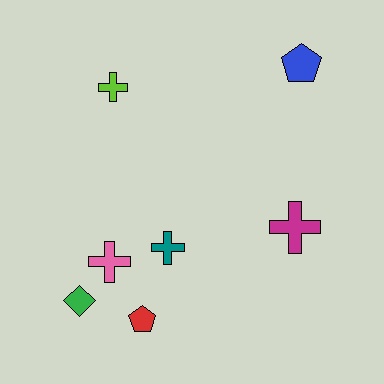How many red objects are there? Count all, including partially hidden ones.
There is 1 red object.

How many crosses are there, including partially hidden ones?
There are 4 crosses.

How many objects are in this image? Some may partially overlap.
There are 7 objects.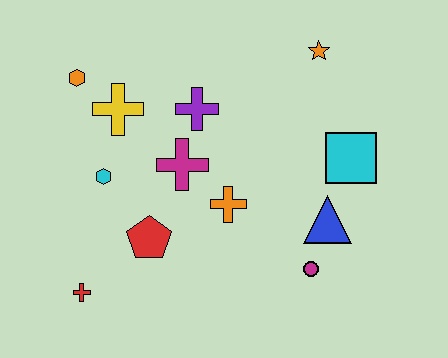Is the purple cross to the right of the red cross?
Yes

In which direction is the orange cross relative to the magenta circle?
The orange cross is to the left of the magenta circle.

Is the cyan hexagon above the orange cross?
Yes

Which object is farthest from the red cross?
The orange star is farthest from the red cross.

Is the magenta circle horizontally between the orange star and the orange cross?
Yes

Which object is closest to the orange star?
The cyan square is closest to the orange star.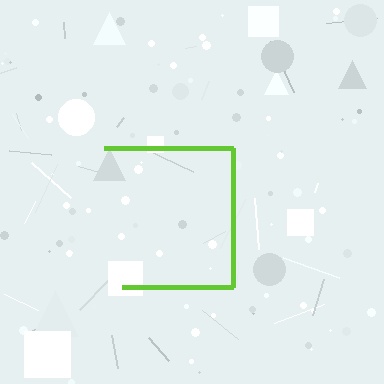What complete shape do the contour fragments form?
The contour fragments form a square.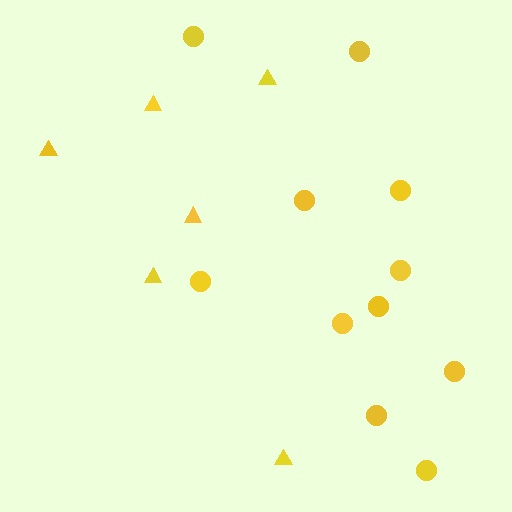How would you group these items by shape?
There are 2 groups: one group of circles (11) and one group of triangles (6).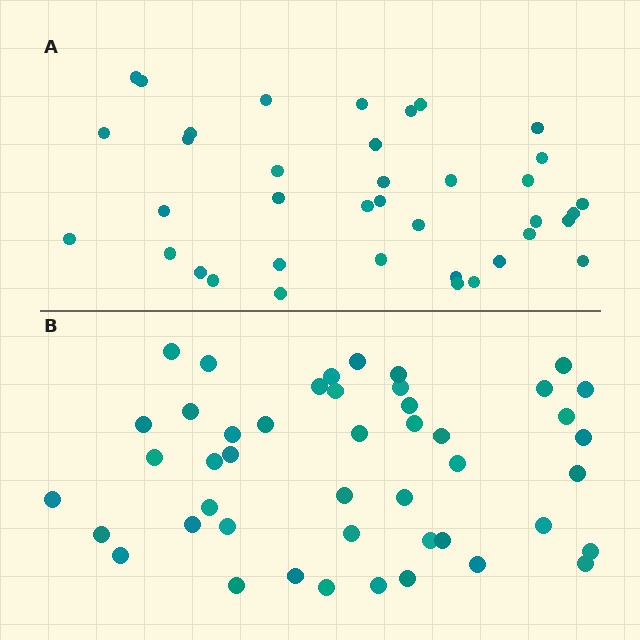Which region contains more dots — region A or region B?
Region B (the bottom region) has more dots.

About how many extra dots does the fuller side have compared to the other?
Region B has roughly 8 or so more dots than region A.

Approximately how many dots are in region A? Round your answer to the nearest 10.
About 40 dots. (The exact count is 38, which rounds to 40.)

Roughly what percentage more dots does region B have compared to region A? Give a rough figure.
About 20% more.